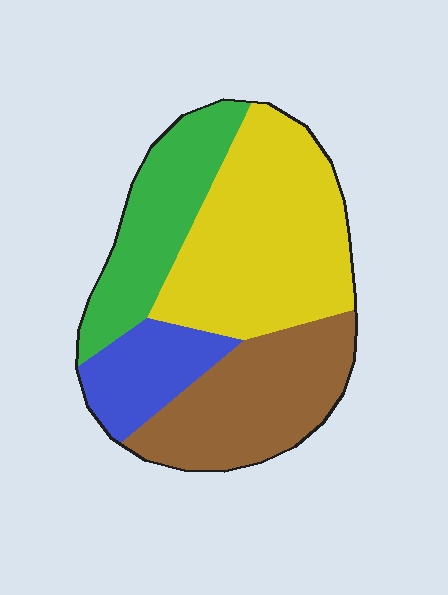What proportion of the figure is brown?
Brown takes up about one quarter (1/4) of the figure.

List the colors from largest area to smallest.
From largest to smallest: yellow, brown, green, blue.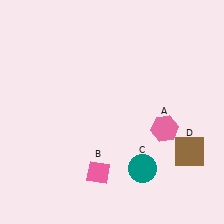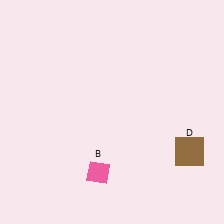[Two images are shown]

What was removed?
The teal circle (C), the pink hexagon (A) were removed in Image 2.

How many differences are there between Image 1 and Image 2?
There are 2 differences between the two images.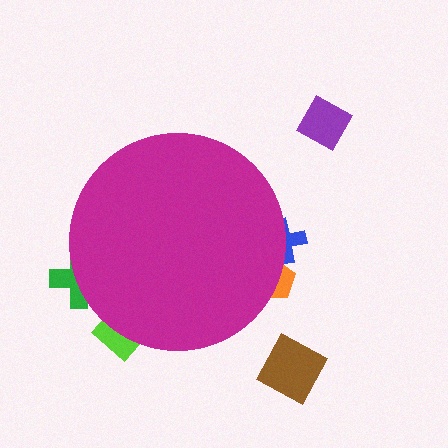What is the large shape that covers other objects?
A magenta circle.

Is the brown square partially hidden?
No, the brown square is fully visible.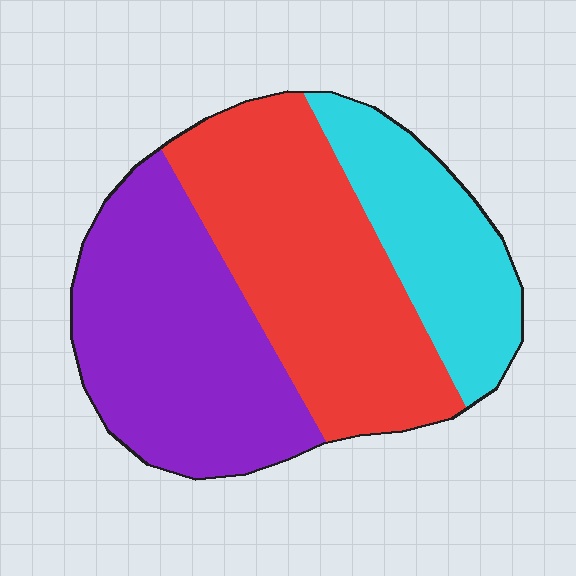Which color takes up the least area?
Cyan, at roughly 20%.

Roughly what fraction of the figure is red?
Red takes up about two fifths (2/5) of the figure.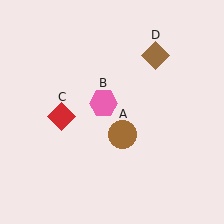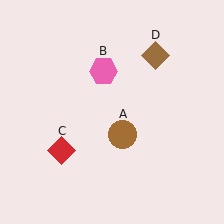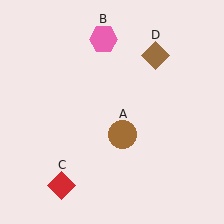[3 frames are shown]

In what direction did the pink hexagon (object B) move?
The pink hexagon (object B) moved up.